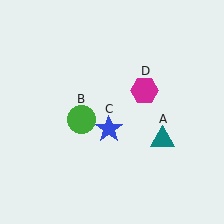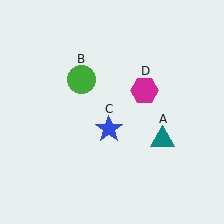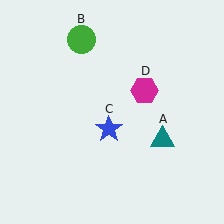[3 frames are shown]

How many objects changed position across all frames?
1 object changed position: green circle (object B).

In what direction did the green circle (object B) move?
The green circle (object B) moved up.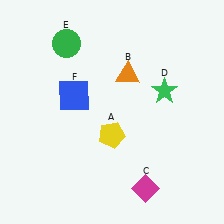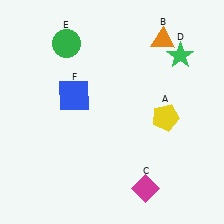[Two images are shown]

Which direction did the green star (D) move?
The green star (D) moved up.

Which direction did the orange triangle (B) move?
The orange triangle (B) moved right.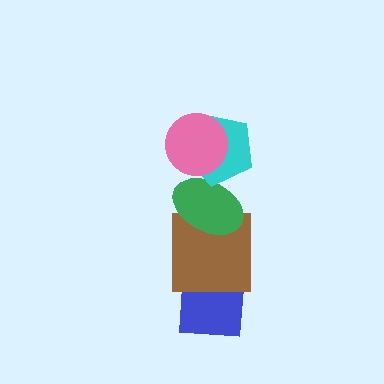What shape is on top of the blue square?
The brown square is on top of the blue square.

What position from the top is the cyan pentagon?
The cyan pentagon is 2nd from the top.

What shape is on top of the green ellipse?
The cyan pentagon is on top of the green ellipse.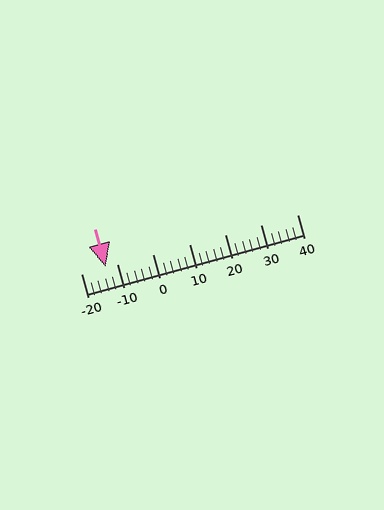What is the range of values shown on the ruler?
The ruler shows values from -20 to 40.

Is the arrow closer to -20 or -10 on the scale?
The arrow is closer to -10.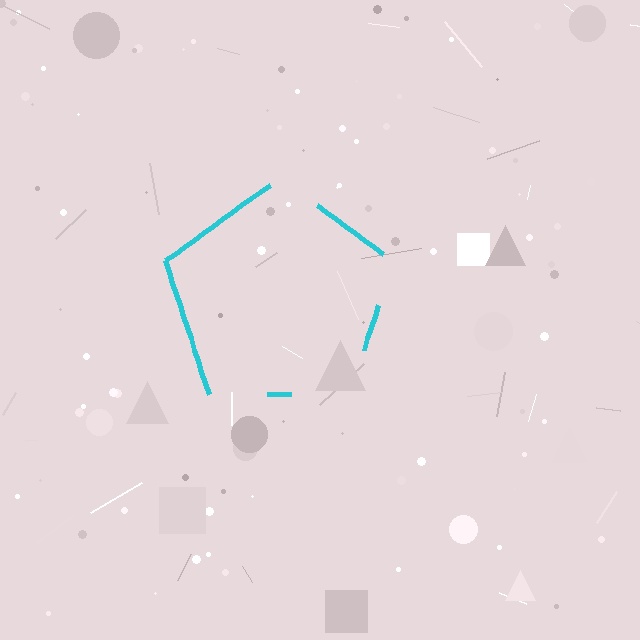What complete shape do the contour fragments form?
The contour fragments form a pentagon.